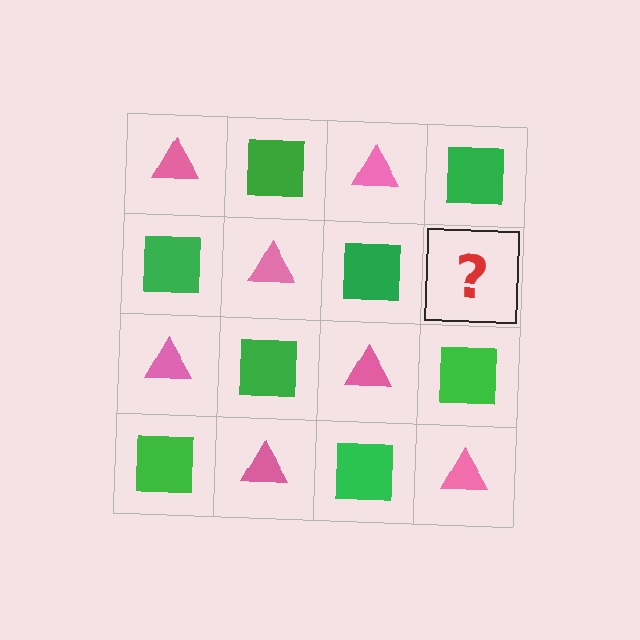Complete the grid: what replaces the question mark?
The question mark should be replaced with a pink triangle.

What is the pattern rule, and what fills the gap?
The rule is that it alternates pink triangle and green square in a checkerboard pattern. The gap should be filled with a pink triangle.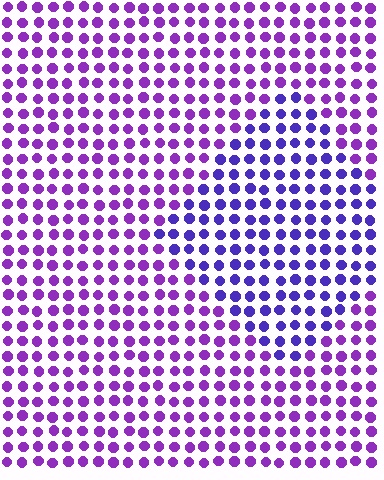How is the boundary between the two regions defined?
The boundary is defined purely by a slight shift in hue (about 30 degrees). Spacing, size, and orientation are identical on both sides.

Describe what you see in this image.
The image is filled with small purple elements in a uniform arrangement. A diamond-shaped region is visible where the elements are tinted to a slightly different hue, forming a subtle color boundary.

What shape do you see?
I see a diamond.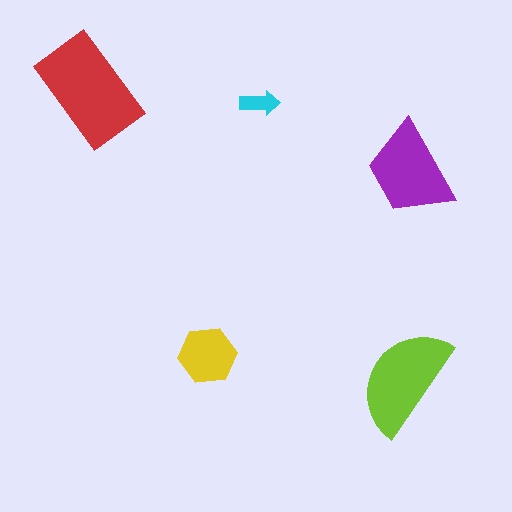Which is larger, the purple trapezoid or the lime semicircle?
The lime semicircle.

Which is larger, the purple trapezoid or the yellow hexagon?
The purple trapezoid.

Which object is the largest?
The red rectangle.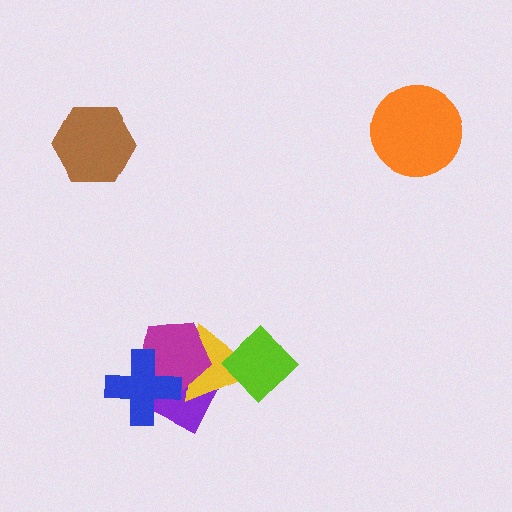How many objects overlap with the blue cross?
3 objects overlap with the blue cross.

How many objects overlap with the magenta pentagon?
3 objects overlap with the magenta pentagon.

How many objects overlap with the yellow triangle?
4 objects overlap with the yellow triangle.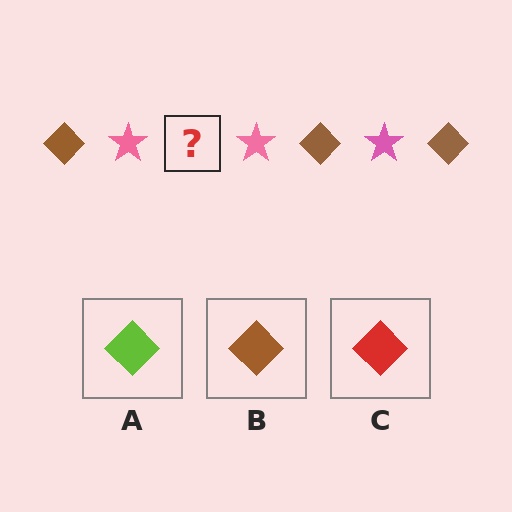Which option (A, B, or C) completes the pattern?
B.